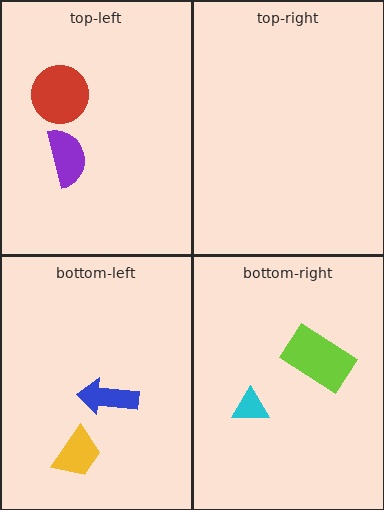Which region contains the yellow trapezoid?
The bottom-left region.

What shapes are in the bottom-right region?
The lime rectangle, the cyan triangle.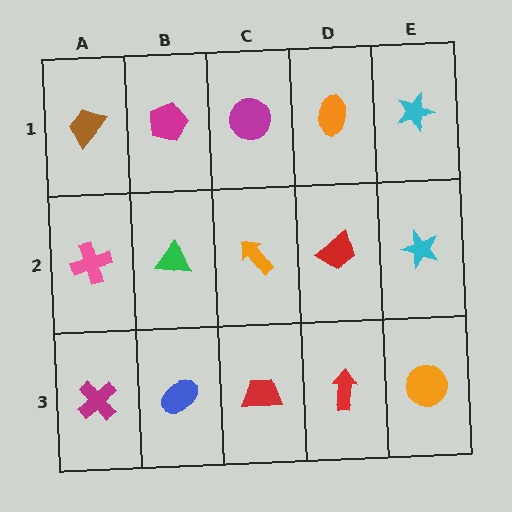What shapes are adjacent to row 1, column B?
A green triangle (row 2, column B), a brown trapezoid (row 1, column A), a magenta circle (row 1, column C).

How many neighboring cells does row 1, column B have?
3.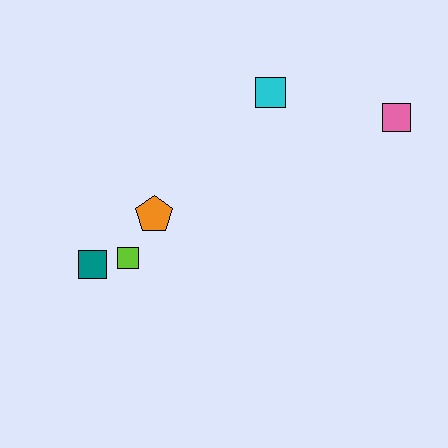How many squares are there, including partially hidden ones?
There are 4 squares.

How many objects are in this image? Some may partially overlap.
There are 5 objects.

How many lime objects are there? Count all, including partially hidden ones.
There is 1 lime object.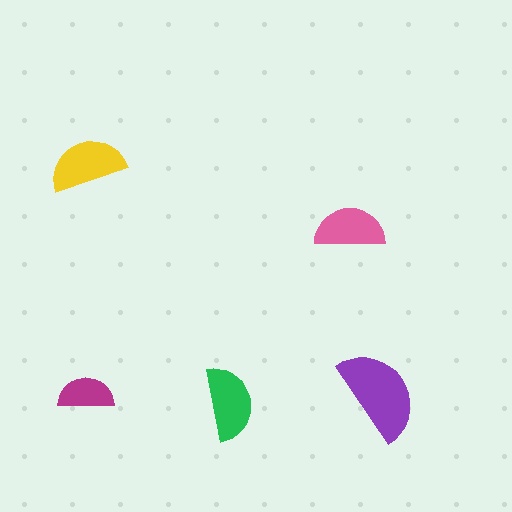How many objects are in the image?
There are 5 objects in the image.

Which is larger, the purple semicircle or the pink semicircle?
The purple one.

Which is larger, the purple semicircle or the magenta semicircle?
The purple one.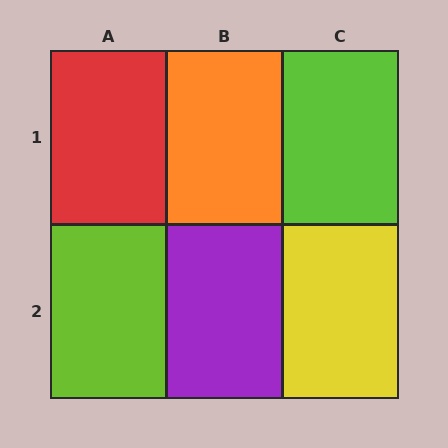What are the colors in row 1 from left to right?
Red, orange, lime.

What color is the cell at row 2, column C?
Yellow.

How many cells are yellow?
1 cell is yellow.